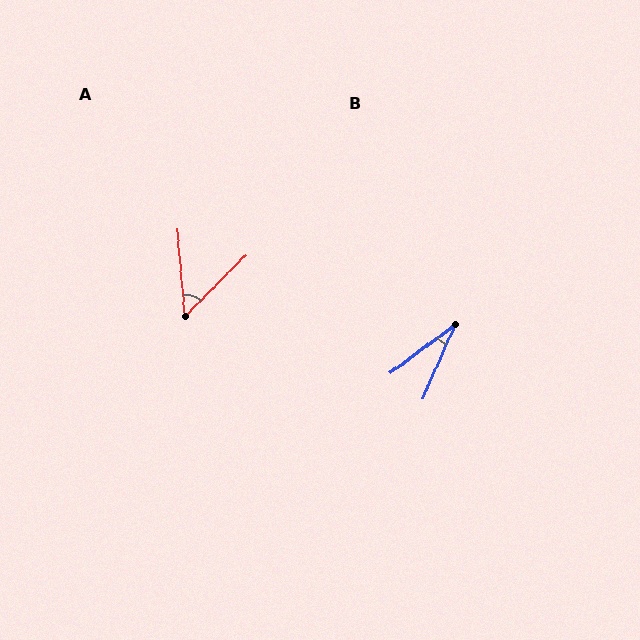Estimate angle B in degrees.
Approximately 29 degrees.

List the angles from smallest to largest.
B (29°), A (50°).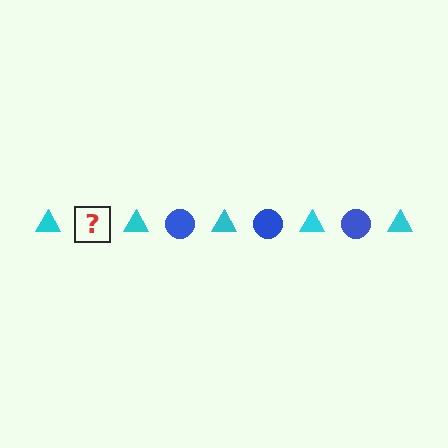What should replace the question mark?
The question mark should be replaced with a blue circle.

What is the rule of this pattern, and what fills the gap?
The rule is that the pattern alternates between cyan triangle and blue circle. The gap should be filled with a blue circle.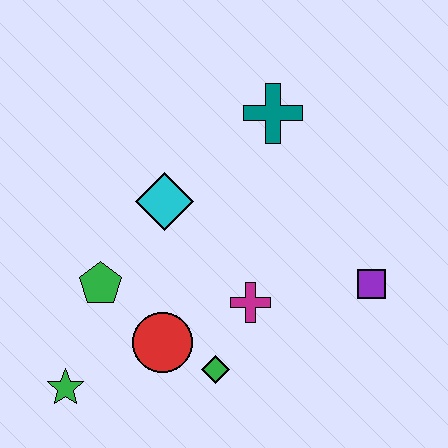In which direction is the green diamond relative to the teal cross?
The green diamond is below the teal cross.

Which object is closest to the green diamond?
The red circle is closest to the green diamond.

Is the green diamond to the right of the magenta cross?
No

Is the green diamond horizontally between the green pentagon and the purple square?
Yes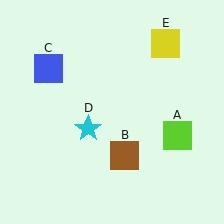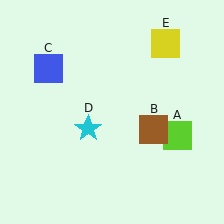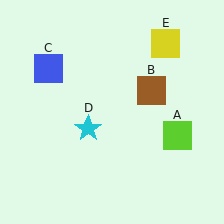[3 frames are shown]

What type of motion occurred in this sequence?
The brown square (object B) rotated counterclockwise around the center of the scene.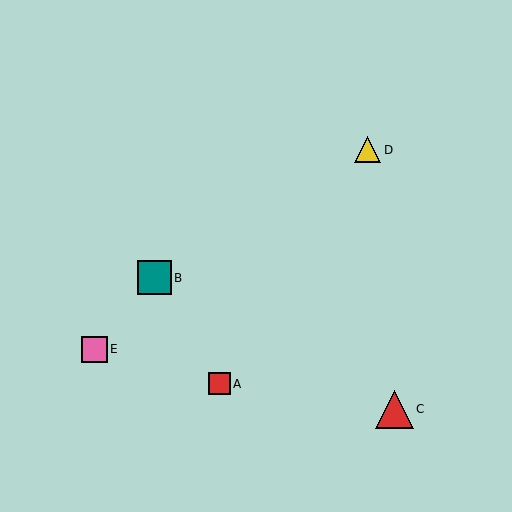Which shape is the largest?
The red triangle (labeled C) is the largest.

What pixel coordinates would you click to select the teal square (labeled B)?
Click at (154, 278) to select the teal square B.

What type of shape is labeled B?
Shape B is a teal square.